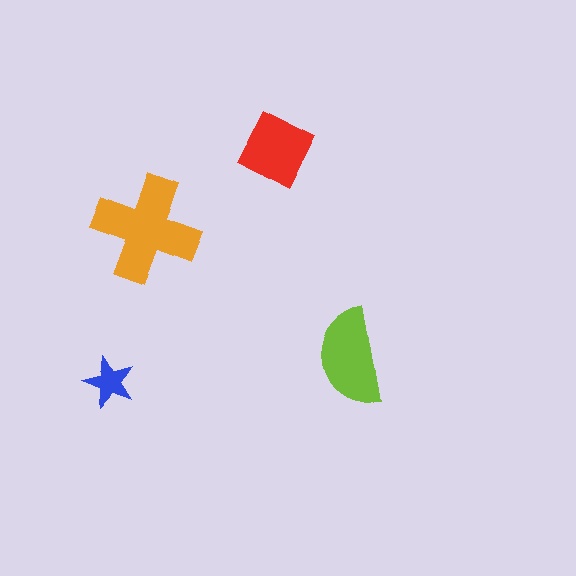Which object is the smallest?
The blue star.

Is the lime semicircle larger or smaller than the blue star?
Larger.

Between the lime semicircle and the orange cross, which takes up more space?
The orange cross.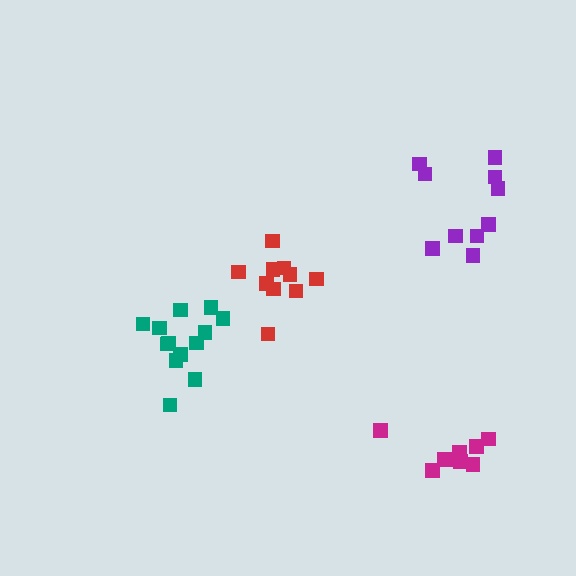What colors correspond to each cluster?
The clusters are colored: purple, red, teal, magenta.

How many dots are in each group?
Group 1: 10 dots, Group 2: 10 dots, Group 3: 13 dots, Group 4: 9 dots (42 total).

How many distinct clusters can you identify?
There are 4 distinct clusters.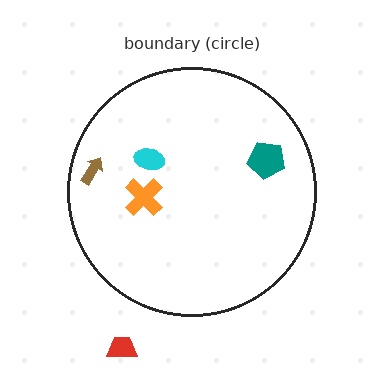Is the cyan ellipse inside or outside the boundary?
Inside.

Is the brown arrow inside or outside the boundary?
Inside.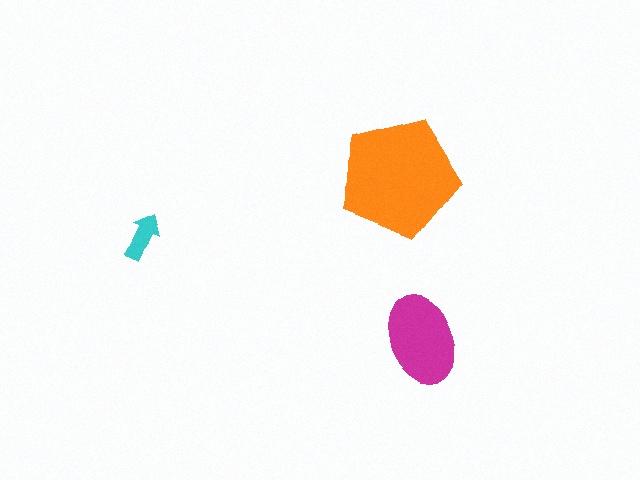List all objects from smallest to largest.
The cyan arrow, the magenta ellipse, the orange pentagon.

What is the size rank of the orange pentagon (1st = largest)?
1st.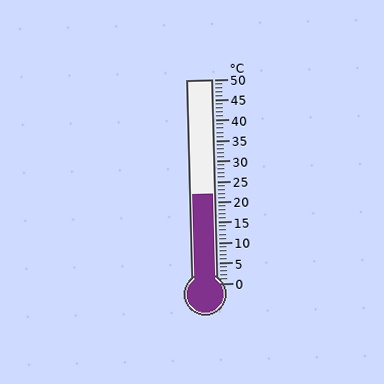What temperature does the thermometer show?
The thermometer shows approximately 22°C.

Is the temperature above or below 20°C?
The temperature is above 20°C.